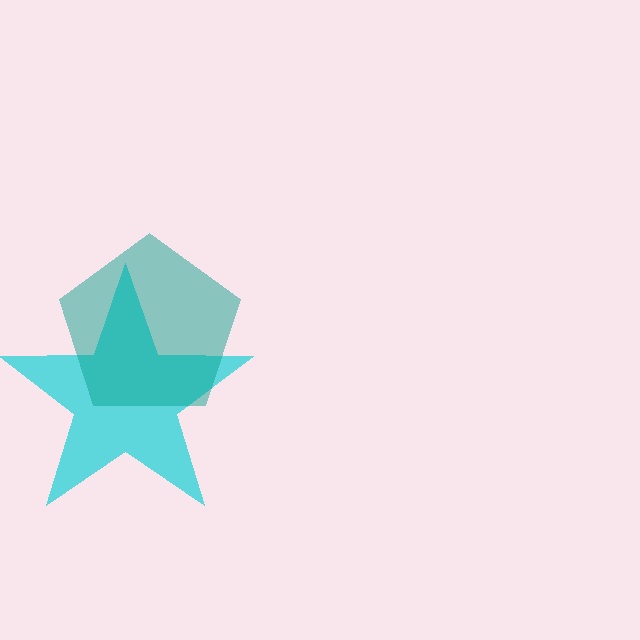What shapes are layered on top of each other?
The layered shapes are: a cyan star, a teal pentagon.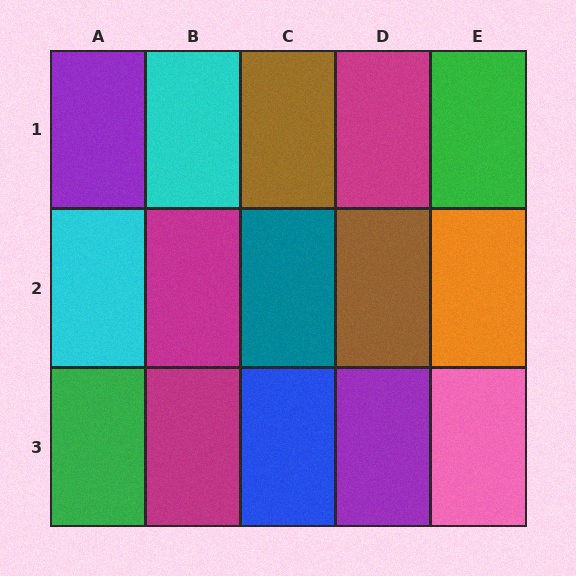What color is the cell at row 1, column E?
Green.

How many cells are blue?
1 cell is blue.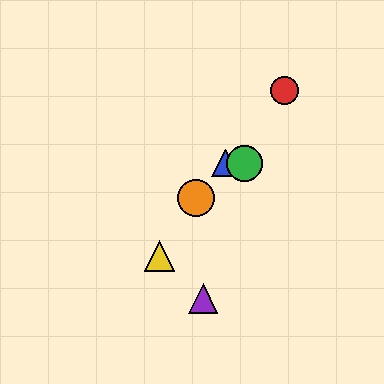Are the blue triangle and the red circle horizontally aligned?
No, the blue triangle is at y≈163 and the red circle is at y≈91.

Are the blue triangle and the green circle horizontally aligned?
Yes, both are at y≈163.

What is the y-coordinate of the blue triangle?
The blue triangle is at y≈163.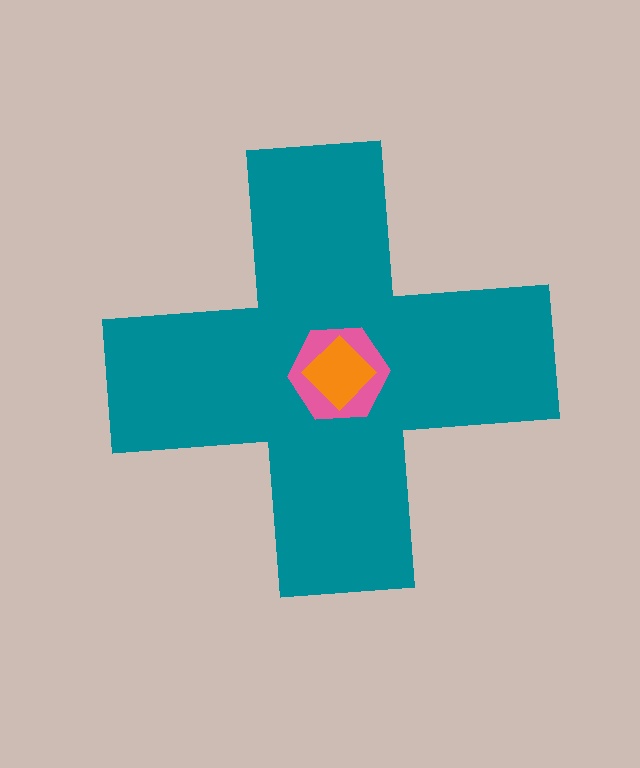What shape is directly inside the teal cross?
The pink hexagon.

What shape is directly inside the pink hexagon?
The orange diamond.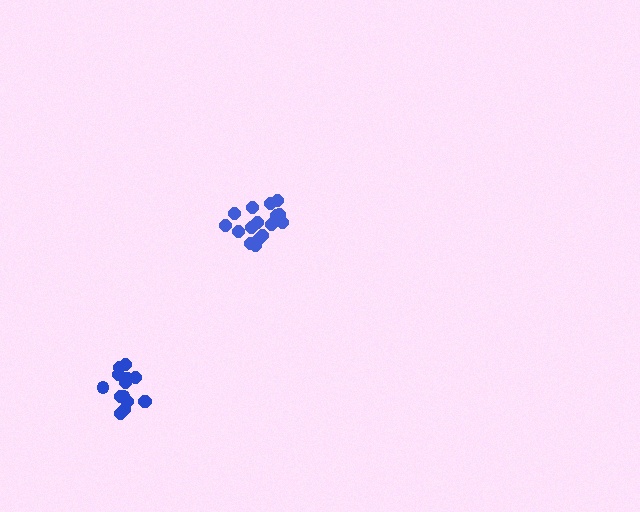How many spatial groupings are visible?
There are 2 spatial groupings.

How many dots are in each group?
Group 1: 14 dots, Group 2: 16 dots (30 total).